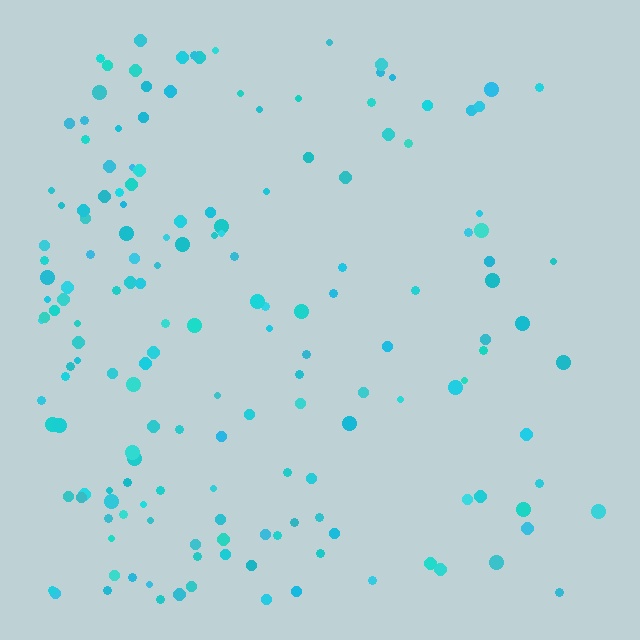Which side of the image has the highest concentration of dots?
The left.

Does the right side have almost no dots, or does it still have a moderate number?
Still a moderate number, just noticeably fewer than the left.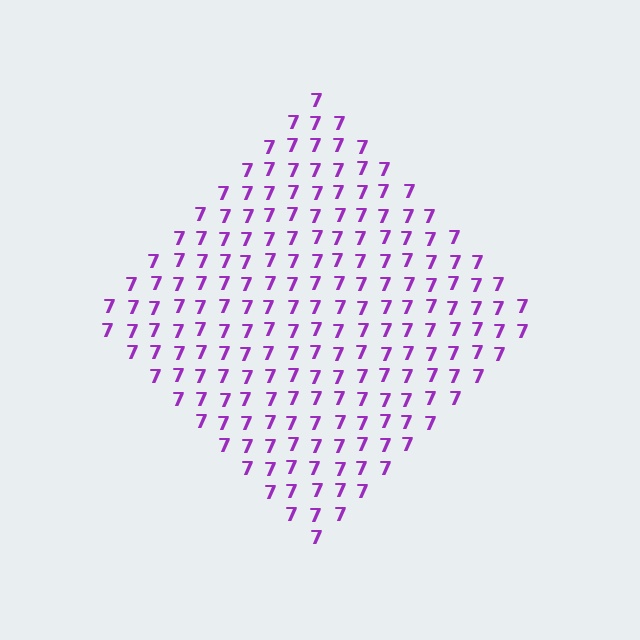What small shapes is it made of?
It is made of small digit 7's.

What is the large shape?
The large shape is a diamond.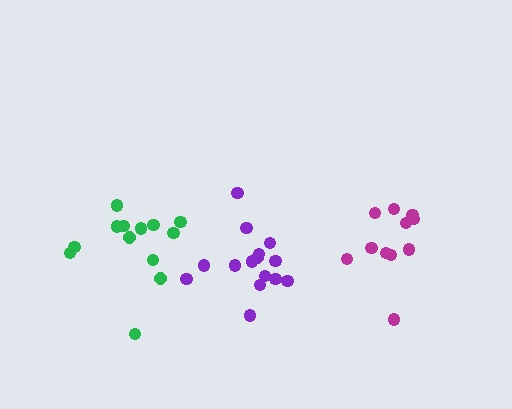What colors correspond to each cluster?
The clusters are colored: purple, green, magenta.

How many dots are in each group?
Group 1: 15 dots, Group 2: 13 dots, Group 3: 11 dots (39 total).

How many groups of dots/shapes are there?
There are 3 groups.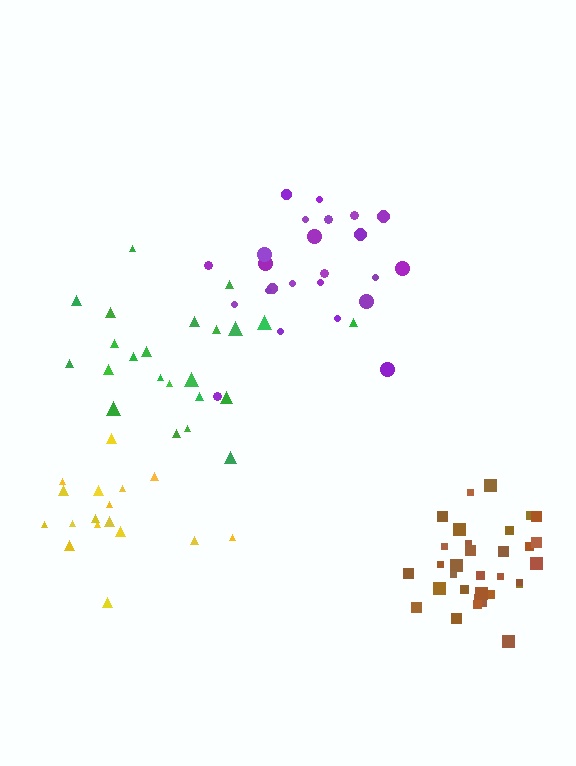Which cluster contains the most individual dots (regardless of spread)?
Brown (31).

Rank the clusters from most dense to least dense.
brown, purple, yellow, green.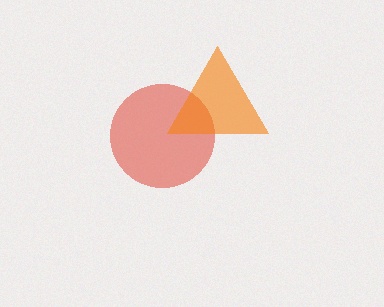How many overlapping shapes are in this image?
There are 2 overlapping shapes in the image.